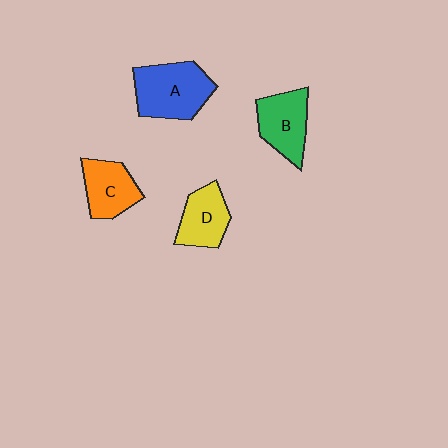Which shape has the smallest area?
Shape D (yellow).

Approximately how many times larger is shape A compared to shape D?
Approximately 1.5 times.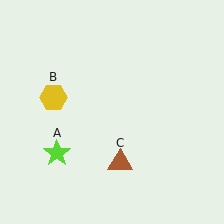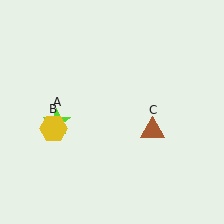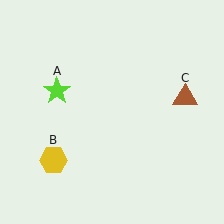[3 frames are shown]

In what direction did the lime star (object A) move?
The lime star (object A) moved up.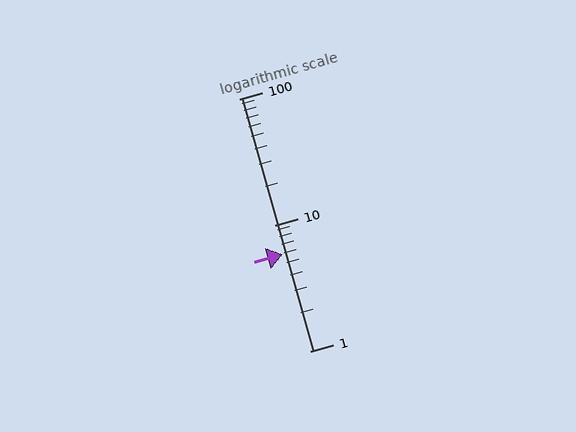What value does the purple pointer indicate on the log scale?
The pointer indicates approximately 5.8.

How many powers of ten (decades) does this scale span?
The scale spans 2 decades, from 1 to 100.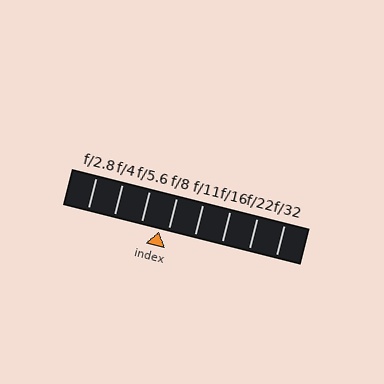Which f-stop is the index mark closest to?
The index mark is closest to f/8.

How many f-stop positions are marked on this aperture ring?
There are 8 f-stop positions marked.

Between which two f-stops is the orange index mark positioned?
The index mark is between f/5.6 and f/8.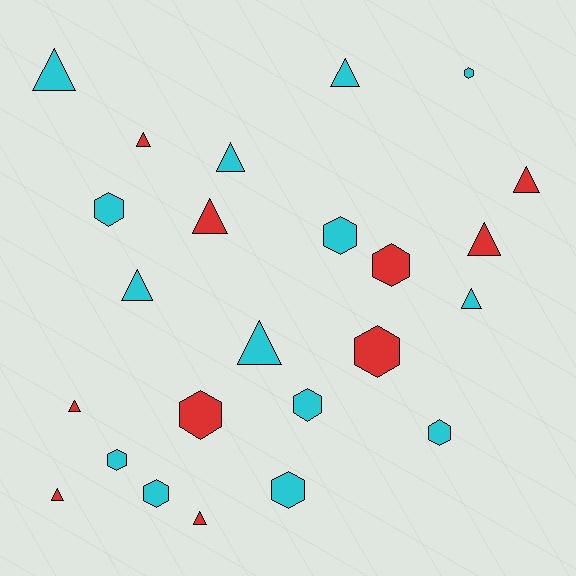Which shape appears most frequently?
Triangle, with 13 objects.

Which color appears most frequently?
Cyan, with 14 objects.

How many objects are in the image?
There are 24 objects.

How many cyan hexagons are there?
There are 8 cyan hexagons.